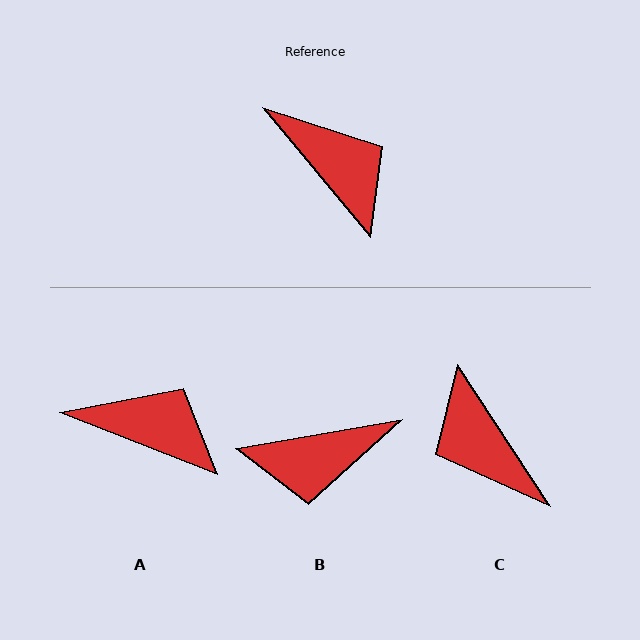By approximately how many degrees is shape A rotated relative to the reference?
Approximately 29 degrees counter-clockwise.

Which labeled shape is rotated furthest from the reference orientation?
C, about 173 degrees away.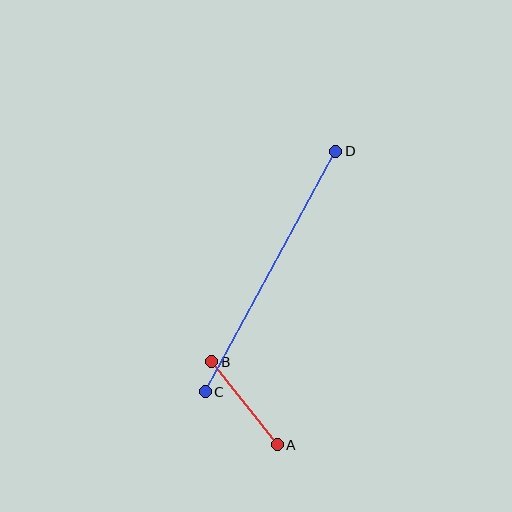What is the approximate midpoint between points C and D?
The midpoint is at approximately (271, 272) pixels.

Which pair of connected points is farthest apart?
Points C and D are farthest apart.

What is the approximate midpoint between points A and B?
The midpoint is at approximately (244, 403) pixels.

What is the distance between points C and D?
The distance is approximately 273 pixels.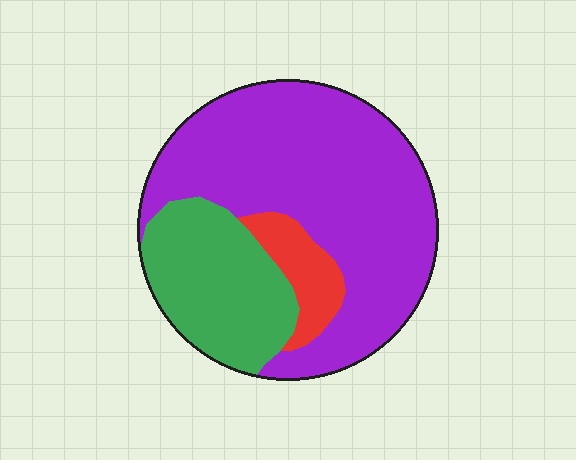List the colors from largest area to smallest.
From largest to smallest: purple, green, red.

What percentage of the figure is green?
Green covers roughly 25% of the figure.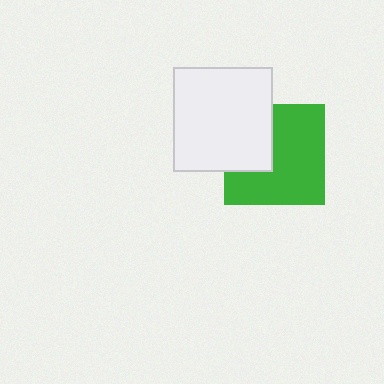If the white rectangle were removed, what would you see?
You would see the complete green square.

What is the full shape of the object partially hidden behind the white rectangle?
The partially hidden object is a green square.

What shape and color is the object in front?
The object in front is a white rectangle.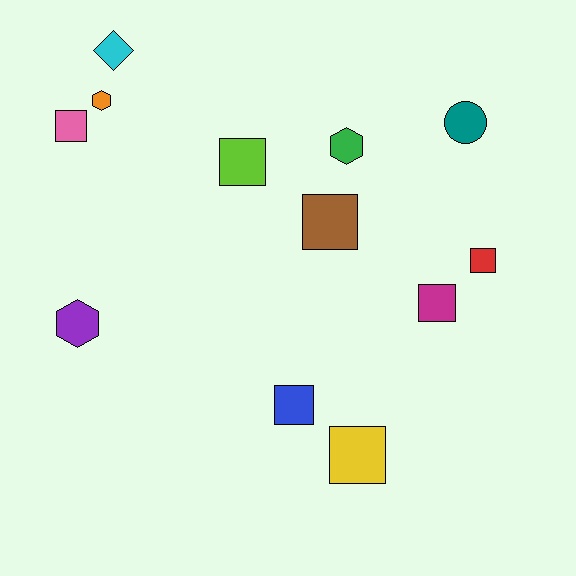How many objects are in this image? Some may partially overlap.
There are 12 objects.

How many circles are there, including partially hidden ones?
There is 1 circle.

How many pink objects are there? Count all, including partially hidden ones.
There is 1 pink object.